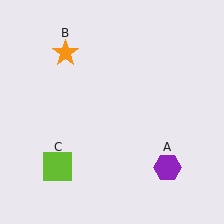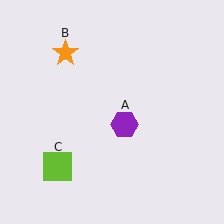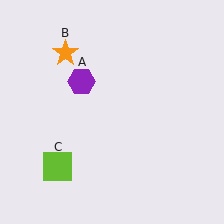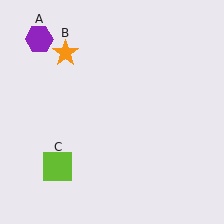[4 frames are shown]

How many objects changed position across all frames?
1 object changed position: purple hexagon (object A).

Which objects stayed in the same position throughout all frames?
Orange star (object B) and lime square (object C) remained stationary.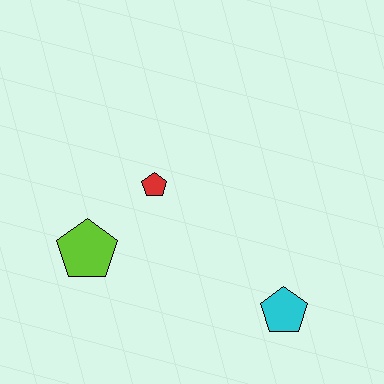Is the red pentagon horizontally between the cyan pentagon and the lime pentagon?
Yes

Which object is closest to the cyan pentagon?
The red pentagon is closest to the cyan pentagon.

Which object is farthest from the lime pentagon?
The cyan pentagon is farthest from the lime pentagon.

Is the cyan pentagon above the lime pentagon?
No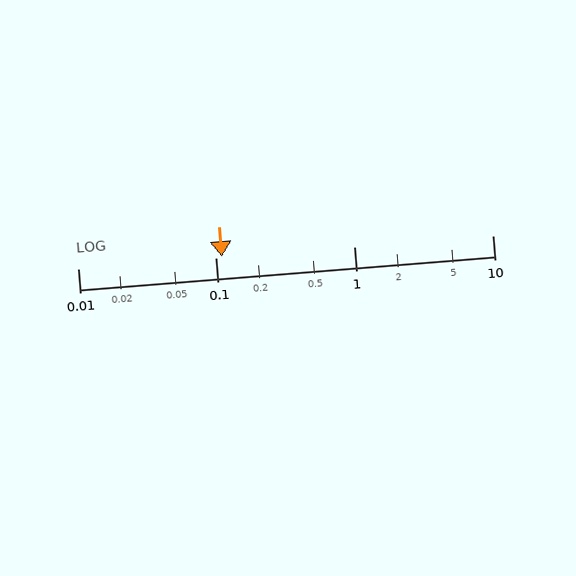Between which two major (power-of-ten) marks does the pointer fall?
The pointer is between 0.1 and 1.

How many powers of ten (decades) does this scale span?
The scale spans 3 decades, from 0.01 to 10.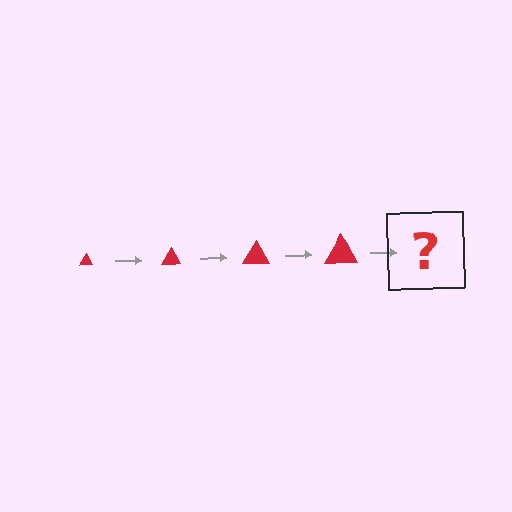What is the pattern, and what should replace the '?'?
The pattern is that the triangle gets progressively larger each step. The '?' should be a red triangle, larger than the previous one.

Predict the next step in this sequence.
The next step is a red triangle, larger than the previous one.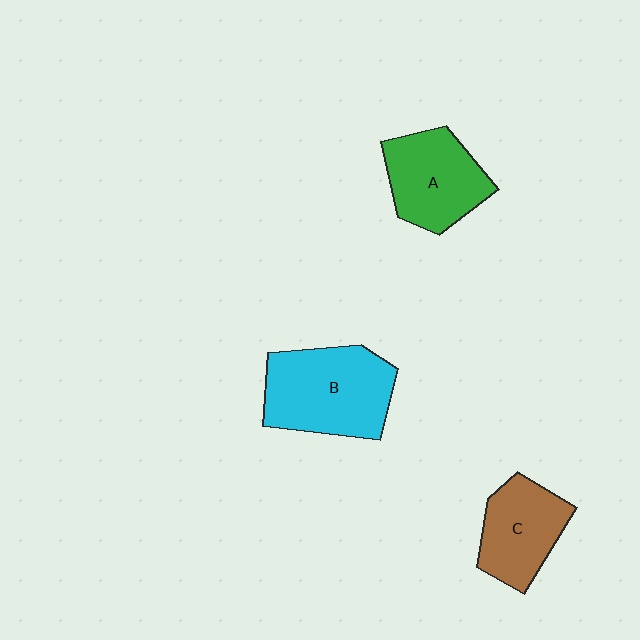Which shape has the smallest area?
Shape C (brown).